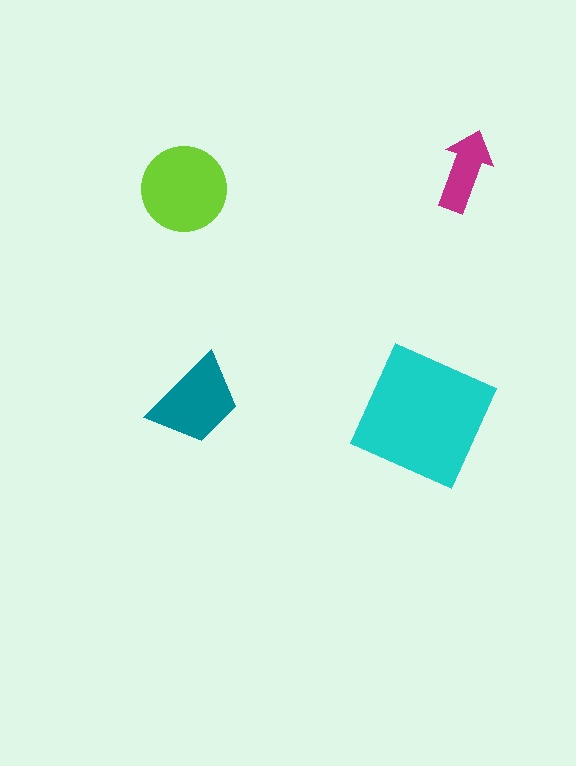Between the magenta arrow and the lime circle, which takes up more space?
The lime circle.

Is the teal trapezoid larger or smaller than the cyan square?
Smaller.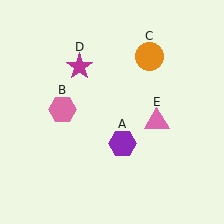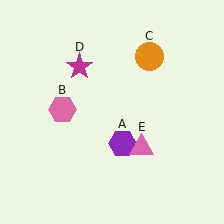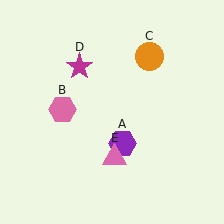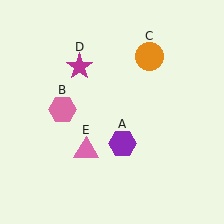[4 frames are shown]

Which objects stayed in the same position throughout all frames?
Purple hexagon (object A) and pink hexagon (object B) and orange circle (object C) and magenta star (object D) remained stationary.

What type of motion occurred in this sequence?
The pink triangle (object E) rotated clockwise around the center of the scene.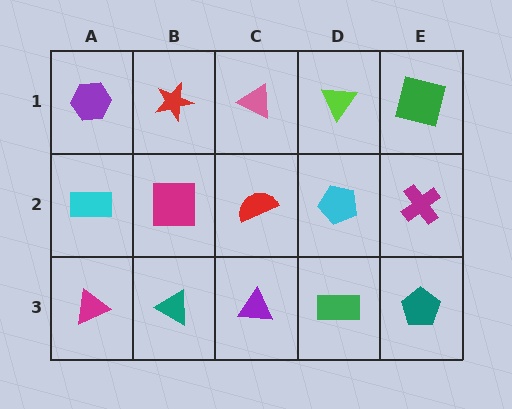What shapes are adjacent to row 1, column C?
A red semicircle (row 2, column C), a red star (row 1, column B), a lime triangle (row 1, column D).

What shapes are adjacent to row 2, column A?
A purple hexagon (row 1, column A), a magenta triangle (row 3, column A), a magenta square (row 2, column B).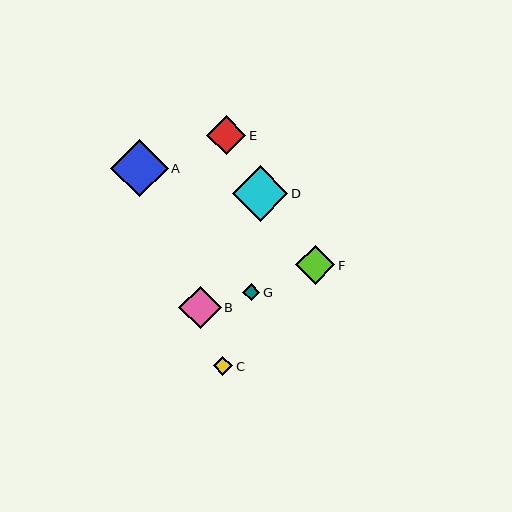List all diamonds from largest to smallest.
From largest to smallest: A, D, B, E, F, C, G.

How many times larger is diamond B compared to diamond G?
Diamond B is approximately 2.4 times the size of diamond G.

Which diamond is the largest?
Diamond A is the largest with a size of approximately 57 pixels.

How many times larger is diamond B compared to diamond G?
Diamond B is approximately 2.4 times the size of diamond G.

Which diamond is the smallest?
Diamond G is the smallest with a size of approximately 17 pixels.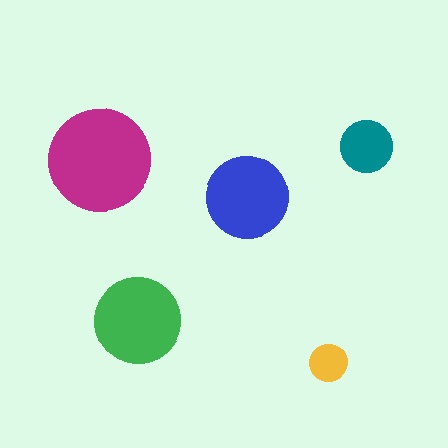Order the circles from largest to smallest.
the magenta one, the green one, the blue one, the teal one, the yellow one.